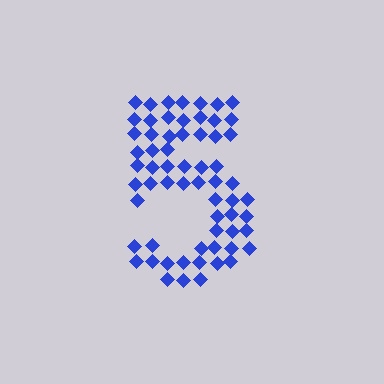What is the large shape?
The large shape is the digit 5.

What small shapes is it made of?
It is made of small diamonds.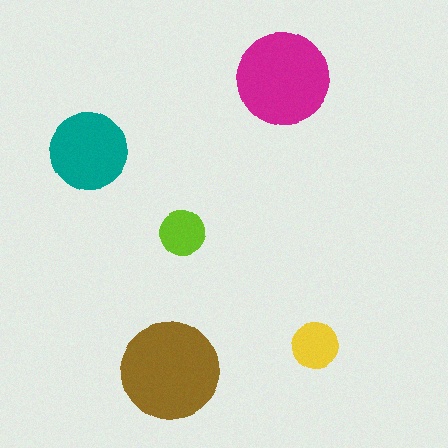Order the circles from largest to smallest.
the brown one, the magenta one, the teal one, the yellow one, the lime one.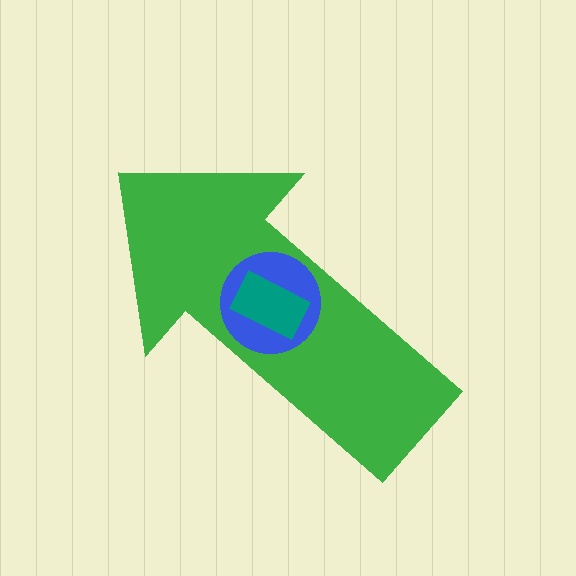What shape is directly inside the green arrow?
The blue circle.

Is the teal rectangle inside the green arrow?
Yes.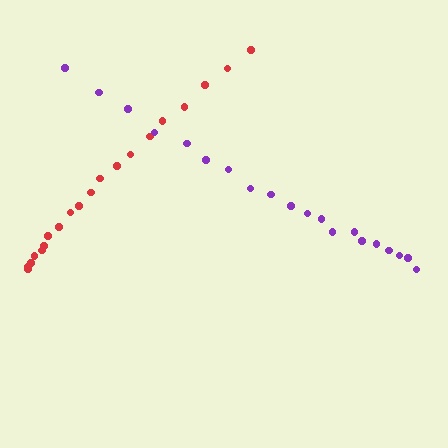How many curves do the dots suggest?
There are 2 distinct paths.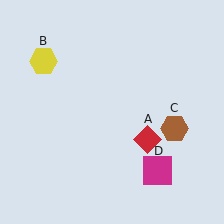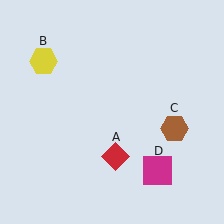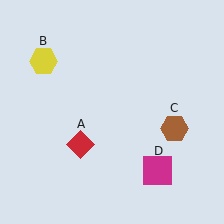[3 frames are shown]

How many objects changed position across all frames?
1 object changed position: red diamond (object A).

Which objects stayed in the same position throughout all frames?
Yellow hexagon (object B) and brown hexagon (object C) and magenta square (object D) remained stationary.